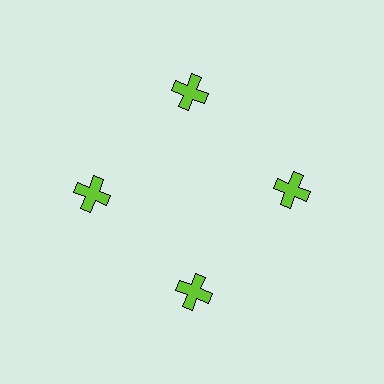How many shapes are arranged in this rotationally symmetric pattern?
There are 4 shapes, arranged in 4 groups of 1.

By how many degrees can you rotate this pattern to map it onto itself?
The pattern maps onto itself every 90 degrees of rotation.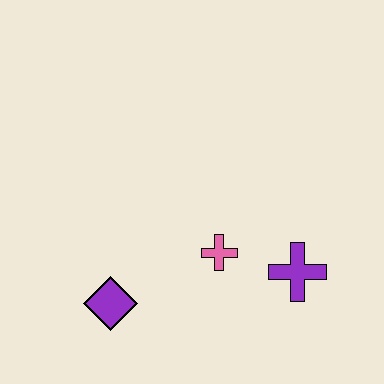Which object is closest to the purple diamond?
The pink cross is closest to the purple diamond.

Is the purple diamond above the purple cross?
No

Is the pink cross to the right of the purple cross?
No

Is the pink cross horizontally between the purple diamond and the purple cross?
Yes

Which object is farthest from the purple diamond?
The purple cross is farthest from the purple diamond.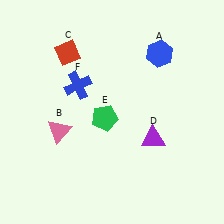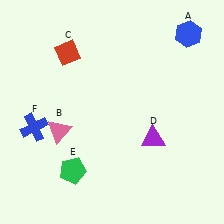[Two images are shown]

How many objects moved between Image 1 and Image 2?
3 objects moved between the two images.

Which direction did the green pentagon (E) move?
The green pentagon (E) moved down.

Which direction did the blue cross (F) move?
The blue cross (F) moved left.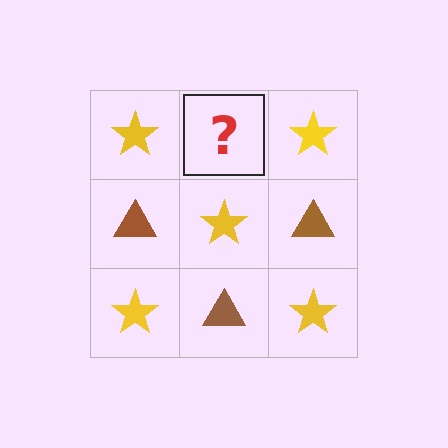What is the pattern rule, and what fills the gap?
The rule is that it alternates yellow star and brown triangle in a checkerboard pattern. The gap should be filled with a brown triangle.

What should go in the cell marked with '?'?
The missing cell should contain a brown triangle.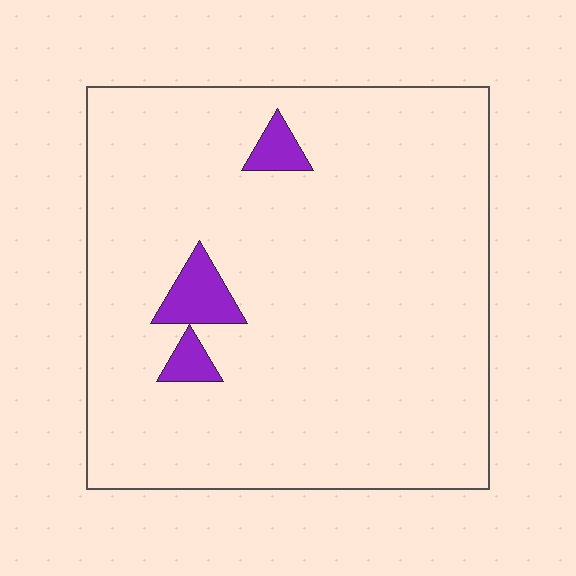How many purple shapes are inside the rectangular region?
3.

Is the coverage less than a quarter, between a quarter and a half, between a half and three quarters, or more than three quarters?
Less than a quarter.